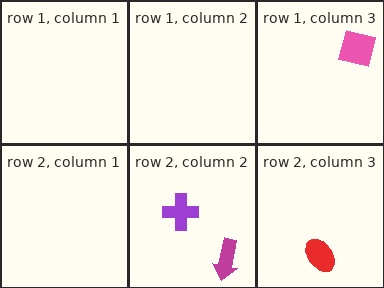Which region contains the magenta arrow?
The row 2, column 2 region.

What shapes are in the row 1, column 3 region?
The pink square.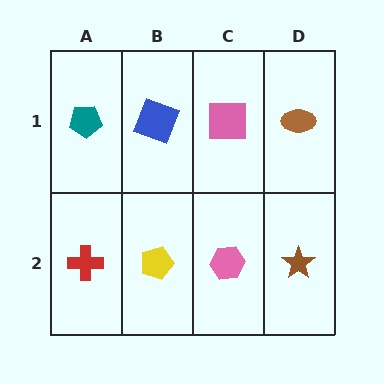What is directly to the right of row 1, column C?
A brown ellipse.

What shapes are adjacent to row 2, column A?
A teal pentagon (row 1, column A), a yellow pentagon (row 2, column B).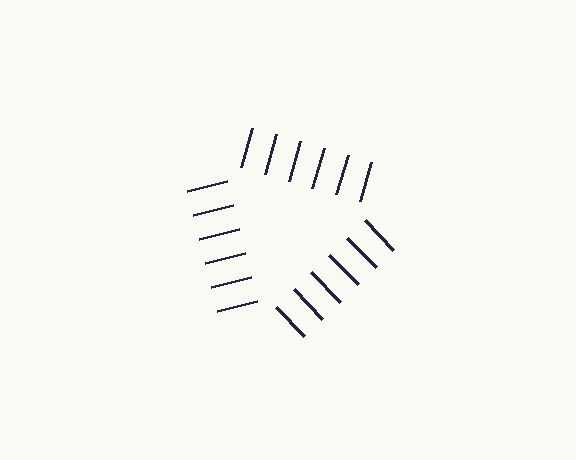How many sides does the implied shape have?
3 sides — the line-ends trace a triangle.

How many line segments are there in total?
18 — 6 along each of the 3 edges.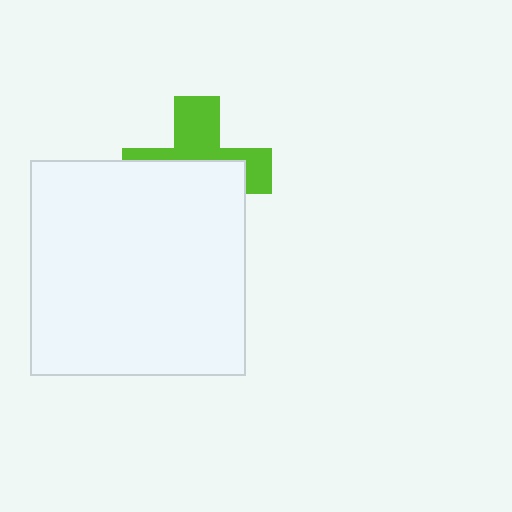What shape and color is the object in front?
The object in front is a white square.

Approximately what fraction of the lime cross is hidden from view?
Roughly 57% of the lime cross is hidden behind the white square.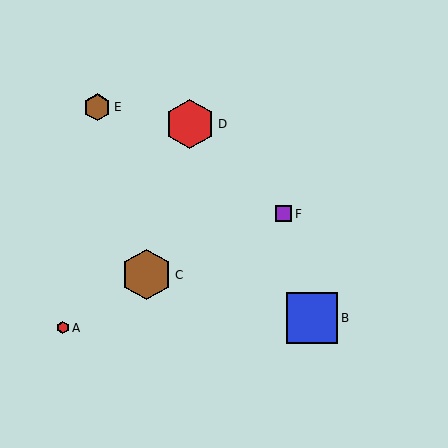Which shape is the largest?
The blue square (labeled B) is the largest.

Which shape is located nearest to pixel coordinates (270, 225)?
The purple square (labeled F) at (283, 214) is nearest to that location.